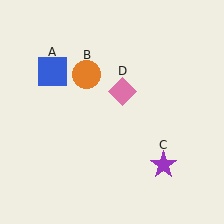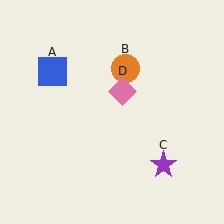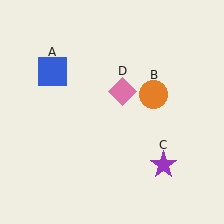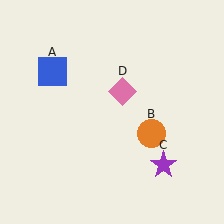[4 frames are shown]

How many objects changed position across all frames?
1 object changed position: orange circle (object B).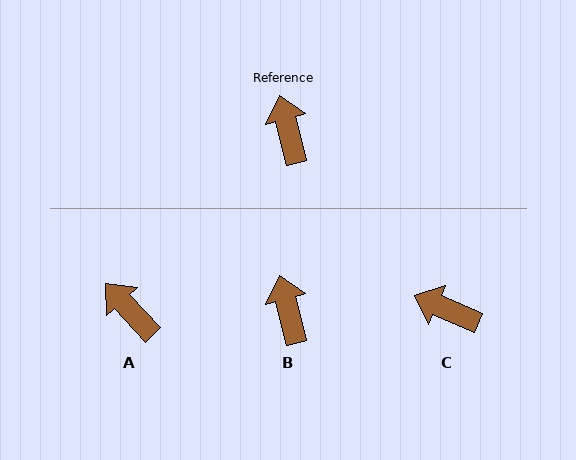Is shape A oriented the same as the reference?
No, it is off by about 28 degrees.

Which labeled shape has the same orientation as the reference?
B.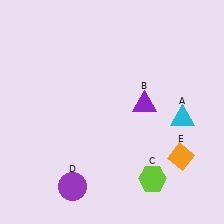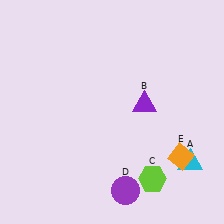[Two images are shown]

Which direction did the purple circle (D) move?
The purple circle (D) moved right.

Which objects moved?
The objects that moved are: the cyan triangle (A), the purple circle (D).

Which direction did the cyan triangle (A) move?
The cyan triangle (A) moved down.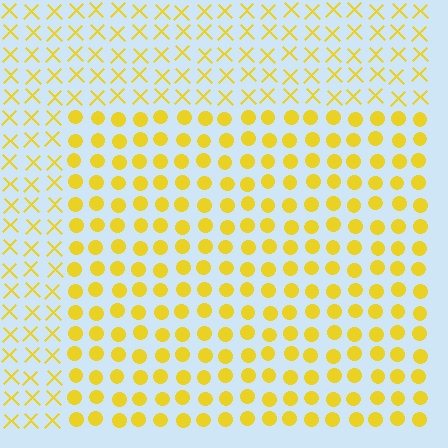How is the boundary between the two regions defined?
The boundary is defined by a change in element shape: circles inside vs. X marks outside. All elements share the same color and spacing.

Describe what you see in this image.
The image is filled with small yellow elements arranged in a uniform grid. A rectangle-shaped region contains circles, while the surrounding area contains X marks. The boundary is defined purely by the change in element shape.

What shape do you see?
I see a rectangle.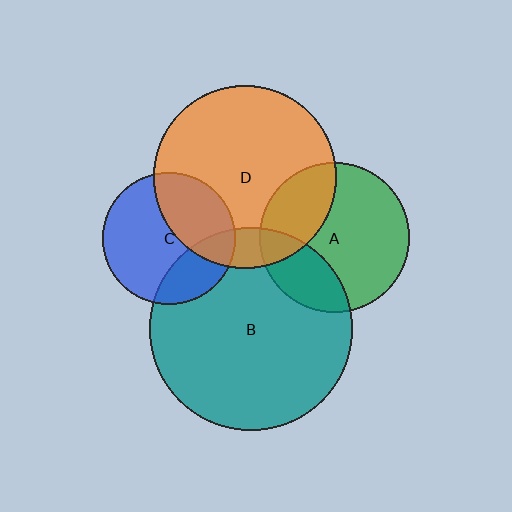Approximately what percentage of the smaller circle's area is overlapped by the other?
Approximately 15%.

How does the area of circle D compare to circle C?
Approximately 1.9 times.